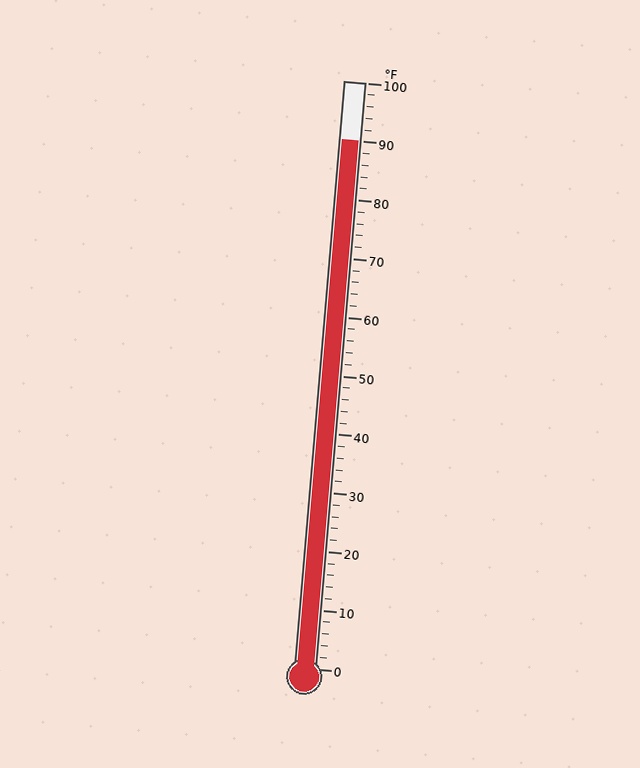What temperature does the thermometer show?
The thermometer shows approximately 90°F.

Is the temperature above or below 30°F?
The temperature is above 30°F.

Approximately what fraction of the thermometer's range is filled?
The thermometer is filled to approximately 90% of its range.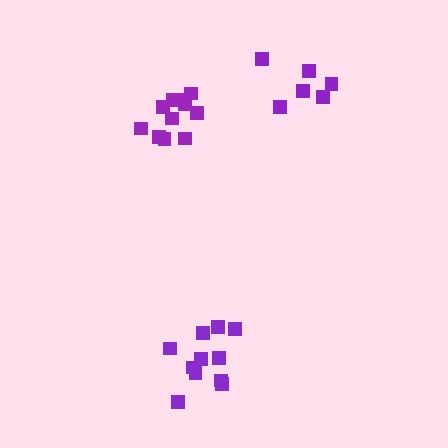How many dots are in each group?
Group 1: 6 dots, Group 2: 11 dots, Group 3: 11 dots (28 total).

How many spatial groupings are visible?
There are 3 spatial groupings.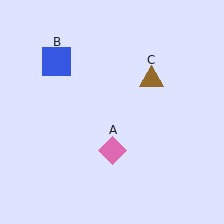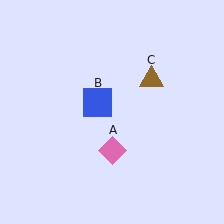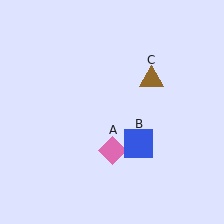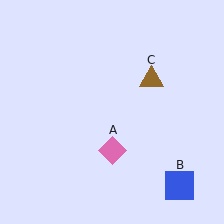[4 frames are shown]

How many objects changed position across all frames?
1 object changed position: blue square (object B).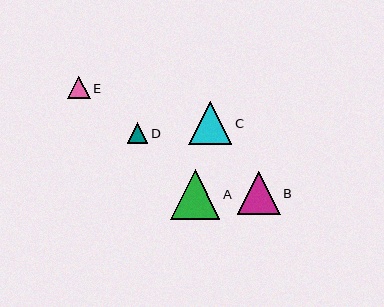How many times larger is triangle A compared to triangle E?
Triangle A is approximately 2.2 times the size of triangle E.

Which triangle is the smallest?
Triangle D is the smallest with a size of approximately 21 pixels.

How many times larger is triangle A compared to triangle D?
Triangle A is approximately 2.4 times the size of triangle D.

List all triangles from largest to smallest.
From largest to smallest: A, C, B, E, D.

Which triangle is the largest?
Triangle A is the largest with a size of approximately 50 pixels.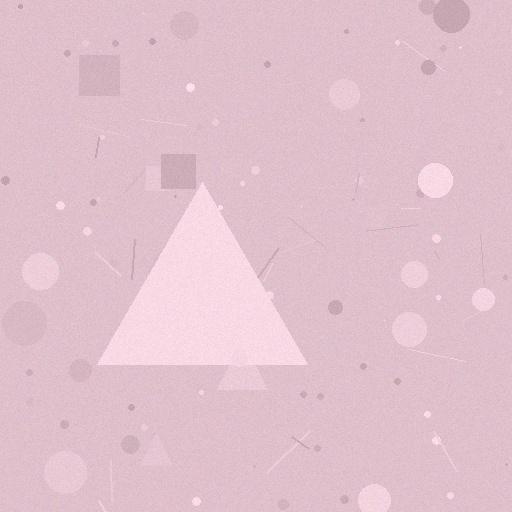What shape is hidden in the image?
A triangle is hidden in the image.